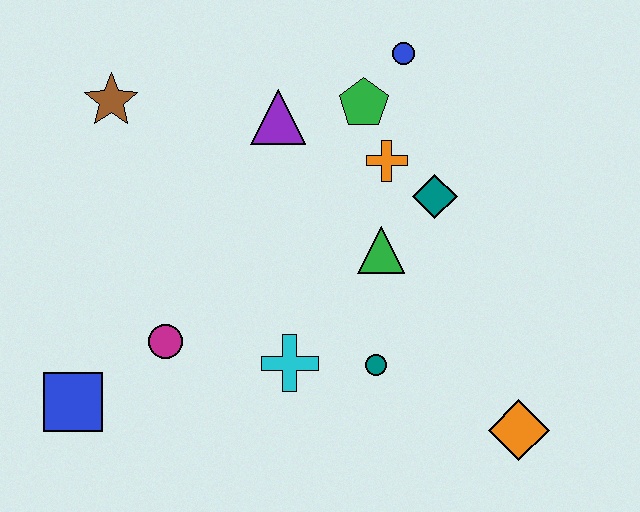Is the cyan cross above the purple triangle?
No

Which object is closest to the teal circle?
The cyan cross is closest to the teal circle.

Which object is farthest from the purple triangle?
The orange diamond is farthest from the purple triangle.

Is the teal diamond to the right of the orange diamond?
No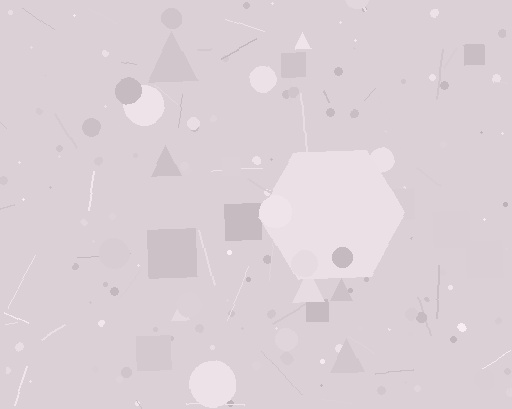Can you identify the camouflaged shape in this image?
The camouflaged shape is a hexagon.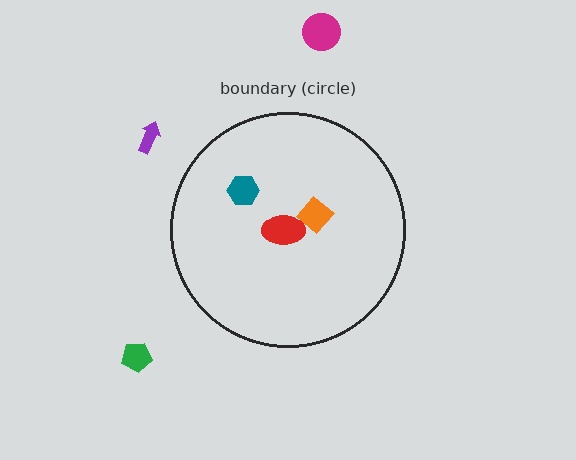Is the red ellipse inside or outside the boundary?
Inside.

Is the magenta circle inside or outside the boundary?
Outside.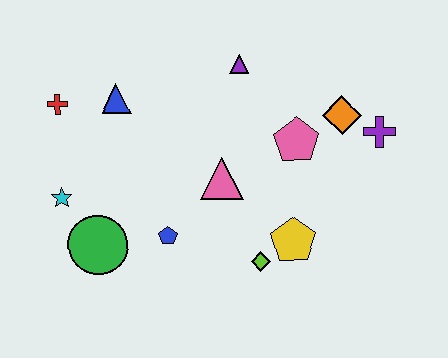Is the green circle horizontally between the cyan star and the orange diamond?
Yes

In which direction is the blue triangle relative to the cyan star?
The blue triangle is above the cyan star.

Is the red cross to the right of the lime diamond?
No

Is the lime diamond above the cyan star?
No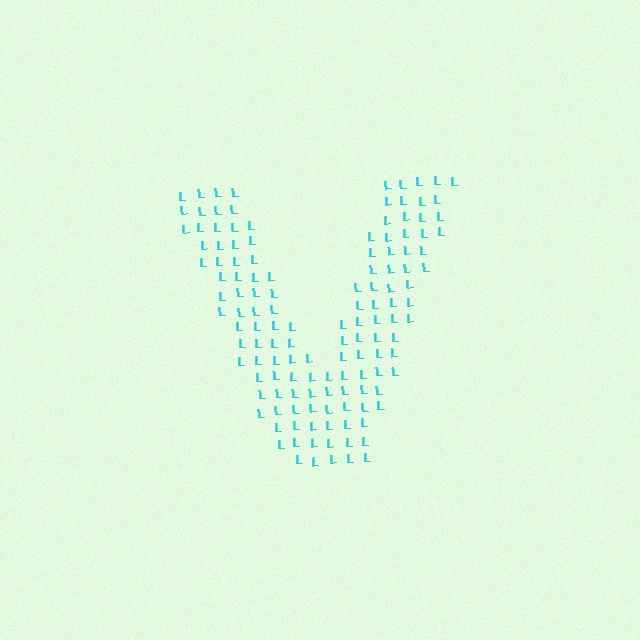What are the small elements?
The small elements are letter L's.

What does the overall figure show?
The overall figure shows the letter V.